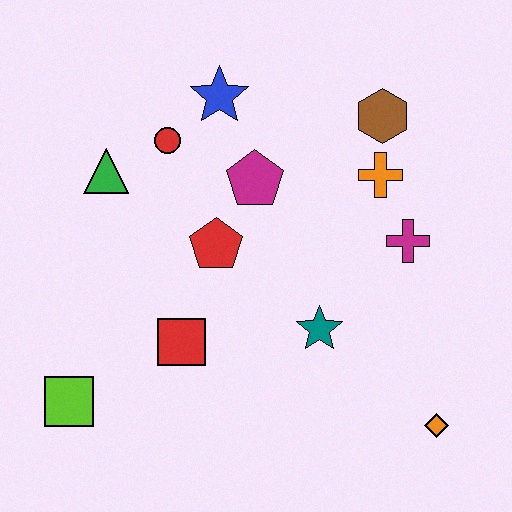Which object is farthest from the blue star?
The orange diamond is farthest from the blue star.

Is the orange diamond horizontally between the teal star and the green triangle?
No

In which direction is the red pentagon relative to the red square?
The red pentagon is above the red square.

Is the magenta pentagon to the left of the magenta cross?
Yes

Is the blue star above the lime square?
Yes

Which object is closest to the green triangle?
The red circle is closest to the green triangle.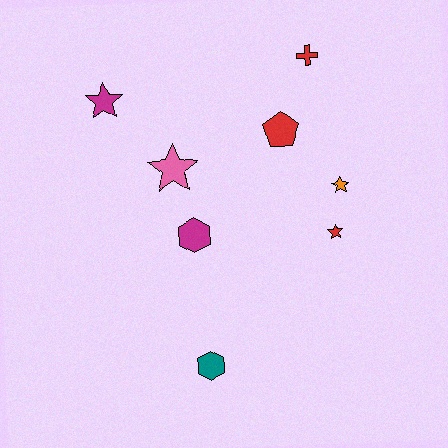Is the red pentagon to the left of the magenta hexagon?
No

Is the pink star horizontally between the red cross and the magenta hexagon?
No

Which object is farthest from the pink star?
The teal hexagon is farthest from the pink star.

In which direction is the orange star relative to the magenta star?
The orange star is to the right of the magenta star.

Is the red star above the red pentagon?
No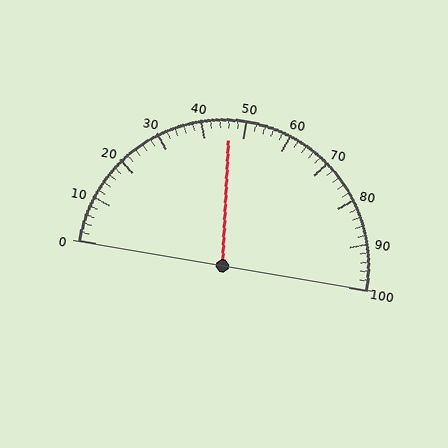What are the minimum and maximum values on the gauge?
The gauge ranges from 0 to 100.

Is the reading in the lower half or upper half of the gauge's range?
The reading is in the lower half of the range (0 to 100).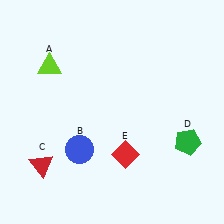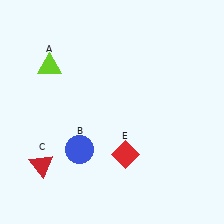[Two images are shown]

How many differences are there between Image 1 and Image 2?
There is 1 difference between the two images.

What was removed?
The green pentagon (D) was removed in Image 2.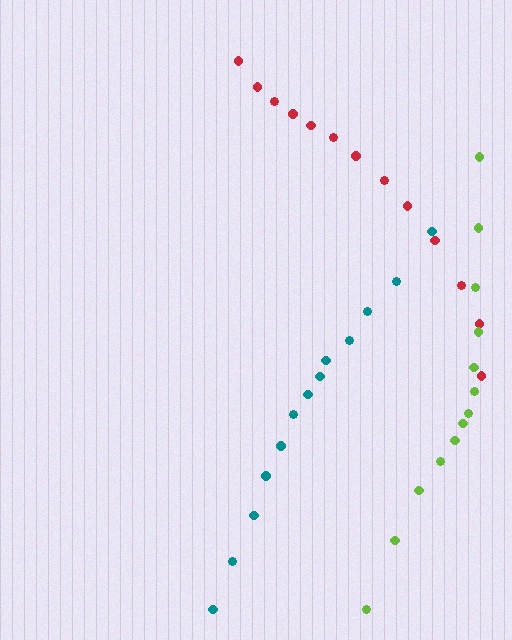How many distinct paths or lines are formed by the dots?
There are 3 distinct paths.